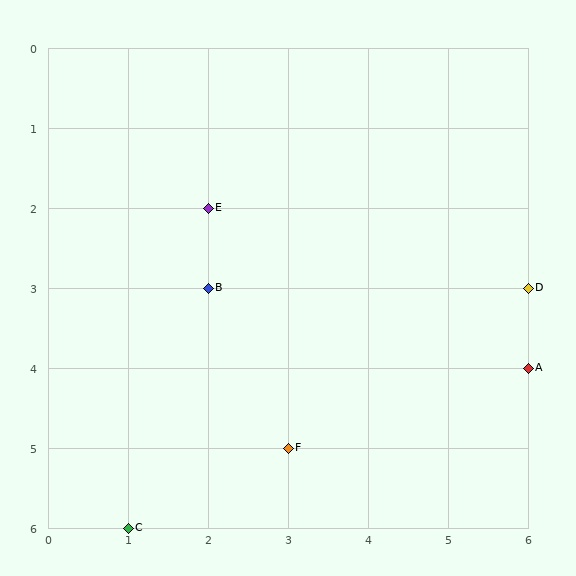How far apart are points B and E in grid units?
Points B and E are 1 row apart.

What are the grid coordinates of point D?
Point D is at grid coordinates (6, 3).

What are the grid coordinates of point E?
Point E is at grid coordinates (2, 2).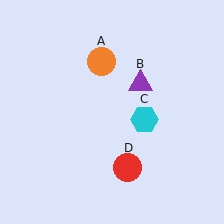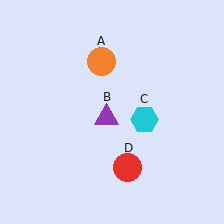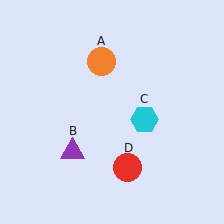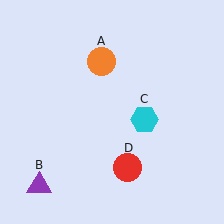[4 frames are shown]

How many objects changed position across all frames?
1 object changed position: purple triangle (object B).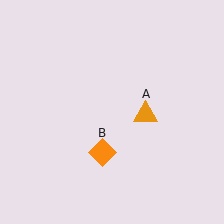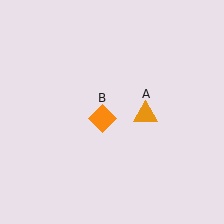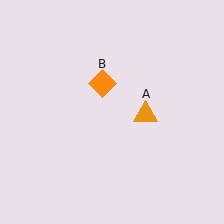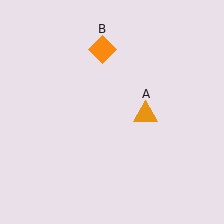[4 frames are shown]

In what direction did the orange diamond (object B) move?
The orange diamond (object B) moved up.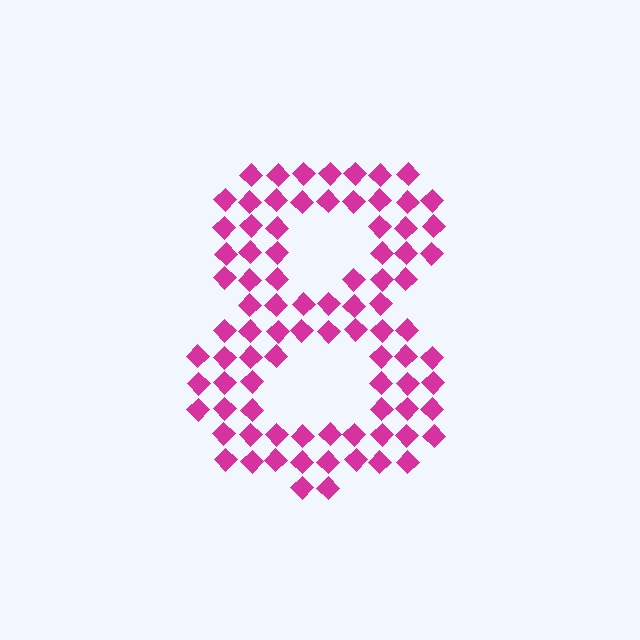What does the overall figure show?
The overall figure shows the digit 8.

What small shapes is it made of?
It is made of small diamonds.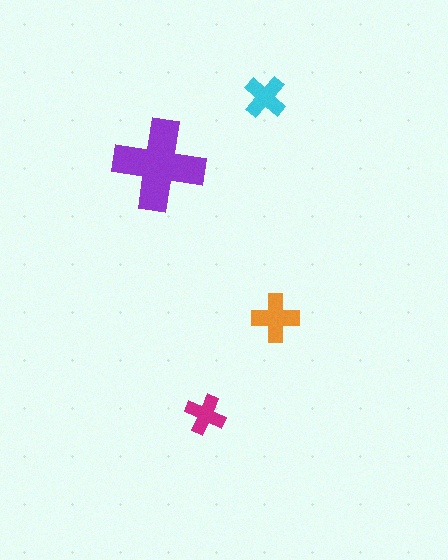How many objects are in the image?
There are 4 objects in the image.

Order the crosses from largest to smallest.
the purple one, the orange one, the cyan one, the magenta one.